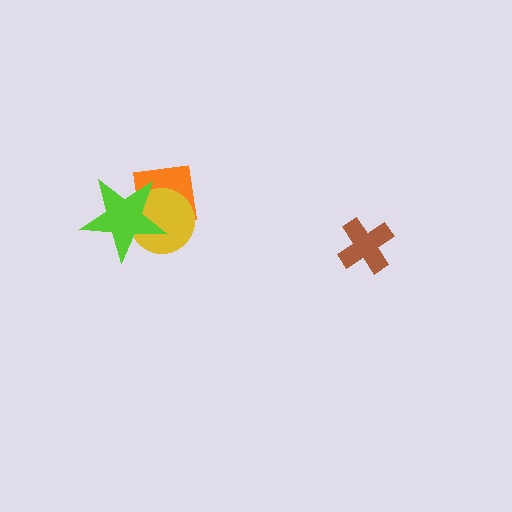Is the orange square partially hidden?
Yes, it is partially covered by another shape.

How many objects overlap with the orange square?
2 objects overlap with the orange square.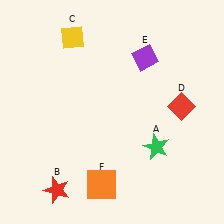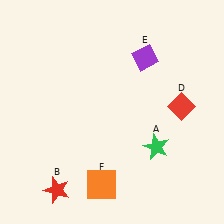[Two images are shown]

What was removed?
The yellow diamond (C) was removed in Image 2.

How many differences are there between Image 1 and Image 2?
There is 1 difference between the two images.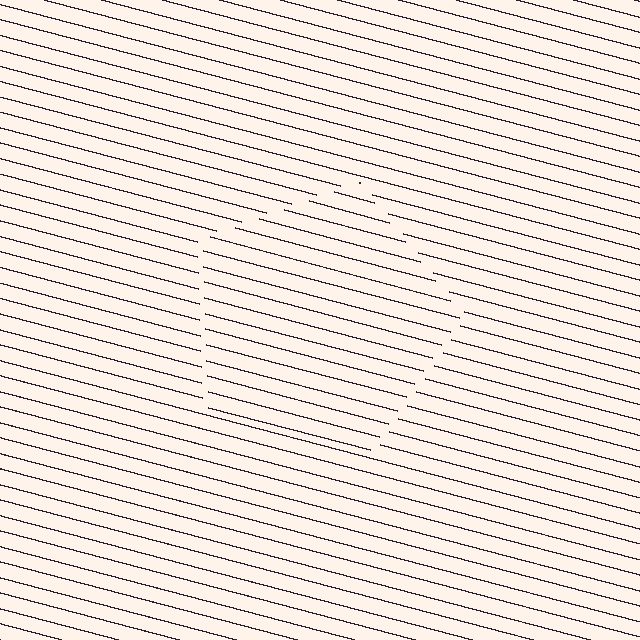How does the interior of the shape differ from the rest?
The interior of the shape contains the same grating, shifted by half a period — the contour is defined by the phase discontinuity where line-ends from the inner and outer gratings abut.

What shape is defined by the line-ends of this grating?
An illusory pentagon. The interior of the shape contains the same grating, shifted by half a period — the contour is defined by the phase discontinuity where line-ends from the inner and outer gratings abut.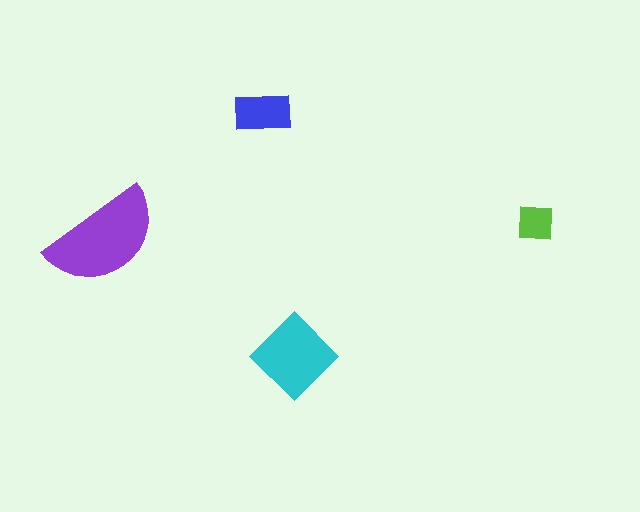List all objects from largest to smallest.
The purple semicircle, the cyan diamond, the blue rectangle, the lime square.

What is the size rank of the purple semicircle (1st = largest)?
1st.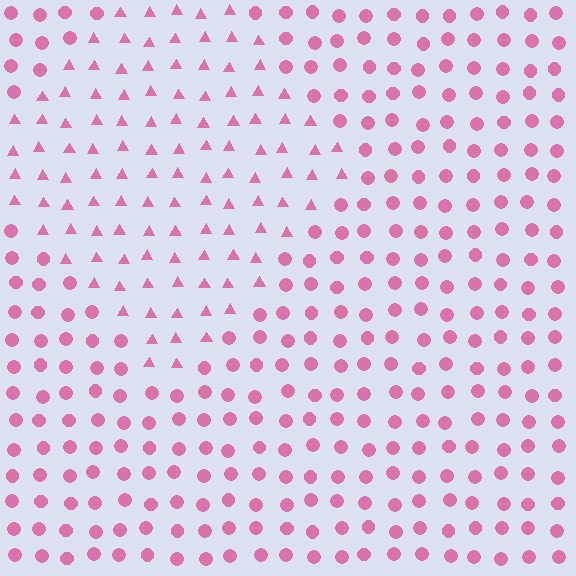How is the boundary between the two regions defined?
The boundary is defined by a change in element shape: triangles inside vs. circles outside. All elements share the same color and spacing.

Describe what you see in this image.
The image is filled with small pink elements arranged in a uniform grid. A diamond-shaped region contains triangles, while the surrounding area contains circles. The boundary is defined purely by the change in element shape.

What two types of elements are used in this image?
The image uses triangles inside the diamond region and circles outside it.